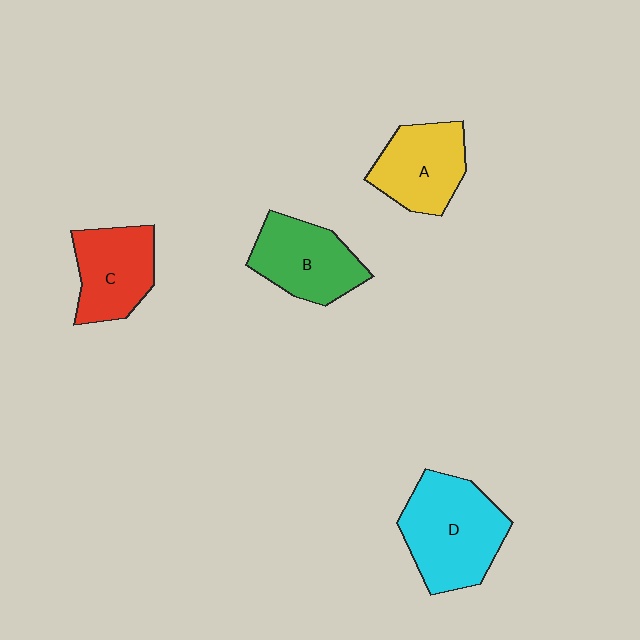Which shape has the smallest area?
Shape C (red).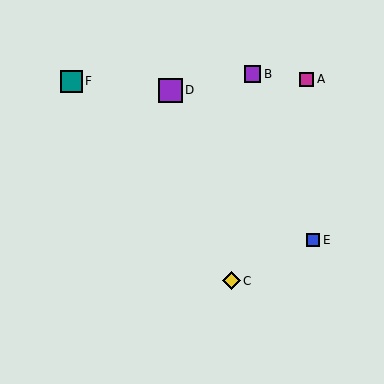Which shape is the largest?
The purple square (labeled D) is the largest.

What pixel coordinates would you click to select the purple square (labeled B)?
Click at (253, 74) to select the purple square B.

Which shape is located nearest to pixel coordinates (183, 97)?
The purple square (labeled D) at (171, 90) is nearest to that location.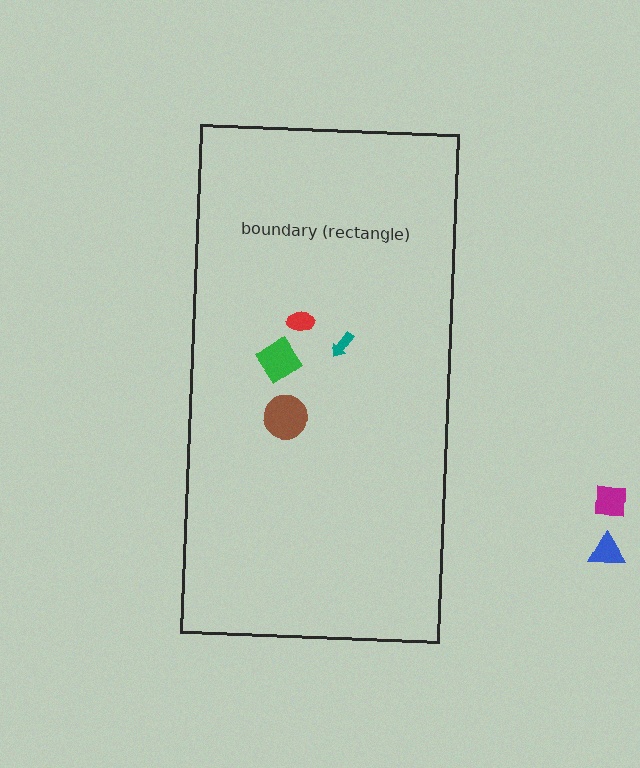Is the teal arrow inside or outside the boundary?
Inside.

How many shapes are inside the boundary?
4 inside, 2 outside.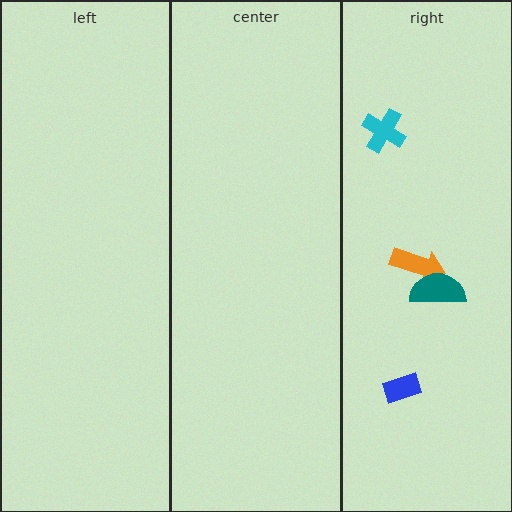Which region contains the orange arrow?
The right region.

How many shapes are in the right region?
4.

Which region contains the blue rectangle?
The right region.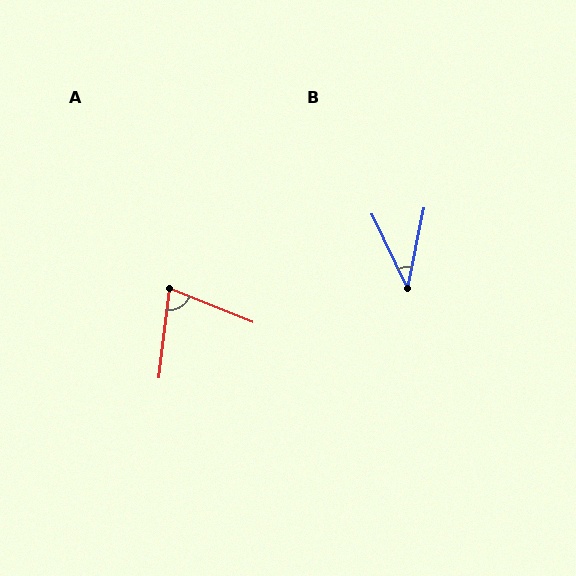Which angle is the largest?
A, at approximately 75 degrees.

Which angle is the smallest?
B, at approximately 37 degrees.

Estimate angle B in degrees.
Approximately 37 degrees.